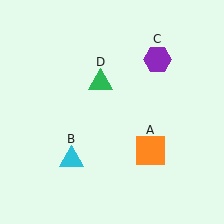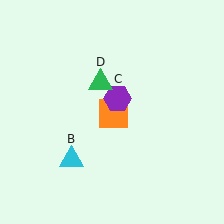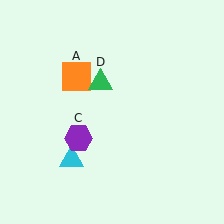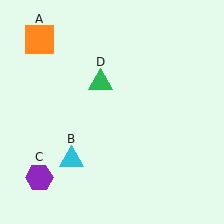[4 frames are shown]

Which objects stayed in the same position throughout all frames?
Cyan triangle (object B) and green triangle (object D) remained stationary.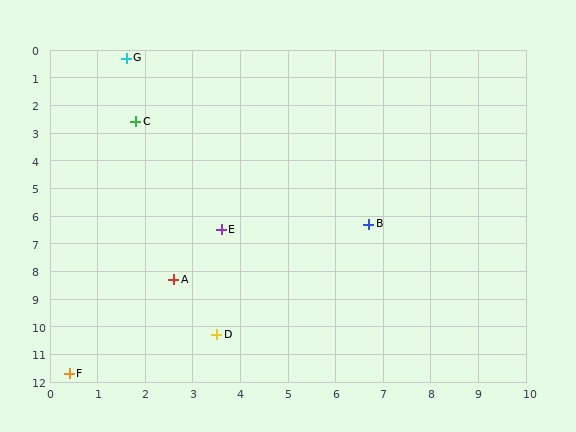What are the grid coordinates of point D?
Point D is at approximately (3.5, 10.3).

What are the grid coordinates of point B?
Point B is at approximately (6.7, 6.3).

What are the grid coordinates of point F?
Point F is at approximately (0.4, 11.7).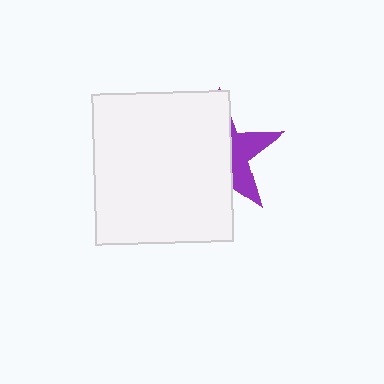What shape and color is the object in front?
The object in front is a white rectangle.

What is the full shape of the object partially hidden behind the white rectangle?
The partially hidden object is a purple star.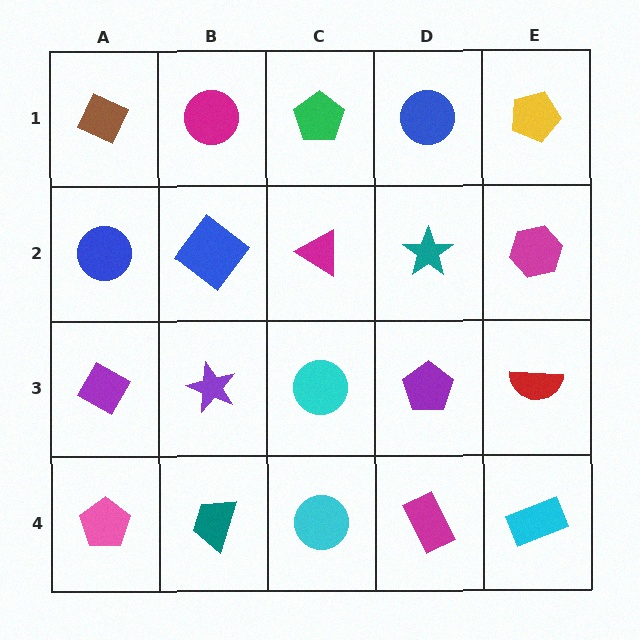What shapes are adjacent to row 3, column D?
A teal star (row 2, column D), a magenta rectangle (row 4, column D), a cyan circle (row 3, column C), a red semicircle (row 3, column E).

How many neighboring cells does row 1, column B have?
3.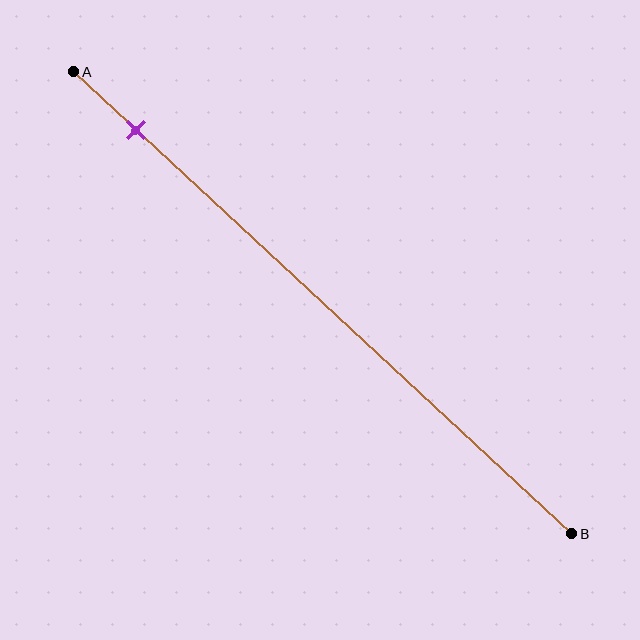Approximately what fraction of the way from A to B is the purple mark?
The purple mark is approximately 15% of the way from A to B.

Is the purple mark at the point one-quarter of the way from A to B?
No, the mark is at about 15% from A, not at the 25% one-quarter point.